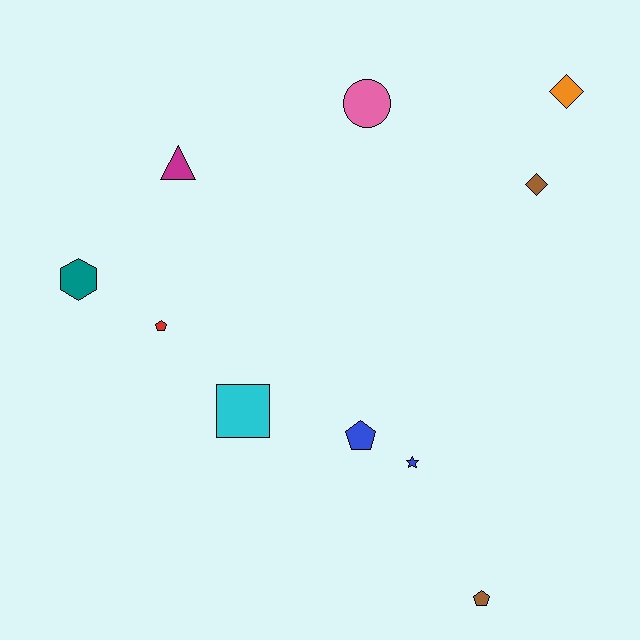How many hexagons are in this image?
There is 1 hexagon.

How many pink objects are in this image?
There is 1 pink object.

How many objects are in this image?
There are 10 objects.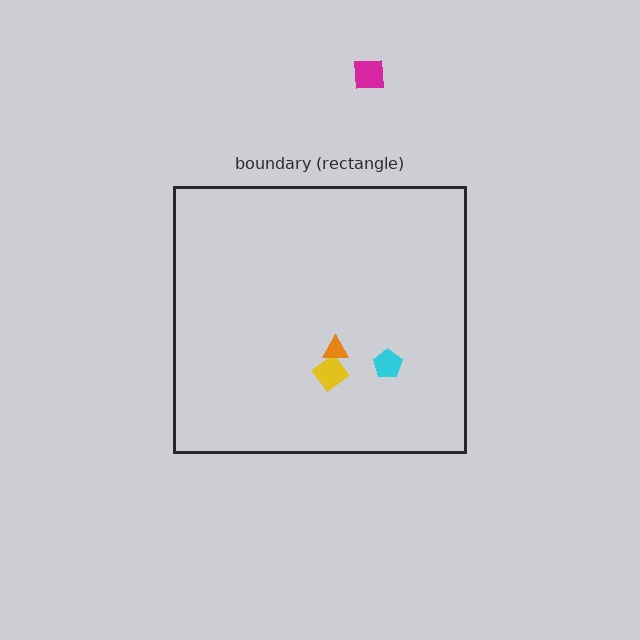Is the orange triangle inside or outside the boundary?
Inside.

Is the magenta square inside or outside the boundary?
Outside.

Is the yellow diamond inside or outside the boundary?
Inside.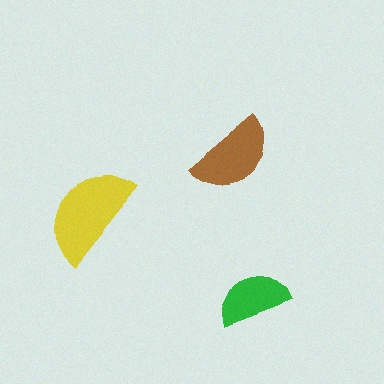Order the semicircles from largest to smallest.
the yellow one, the brown one, the green one.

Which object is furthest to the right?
The green semicircle is rightmost.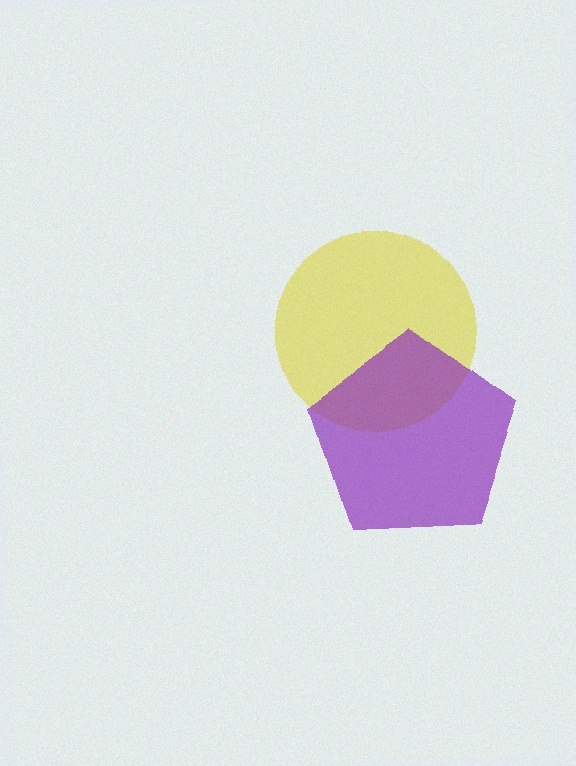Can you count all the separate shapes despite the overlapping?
Yes, there are 2 separate shapes.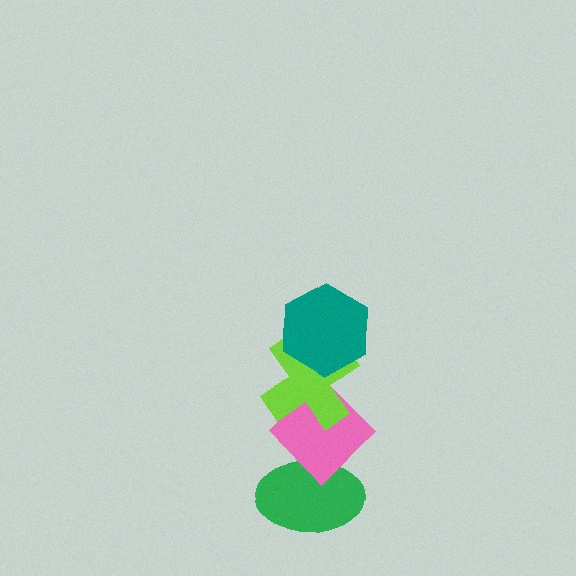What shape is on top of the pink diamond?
The lime cross is on top of the pink diamond.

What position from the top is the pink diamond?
The pink diamond is 3rd from the top.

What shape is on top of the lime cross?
The teal hexagon is on top of the lime cross.